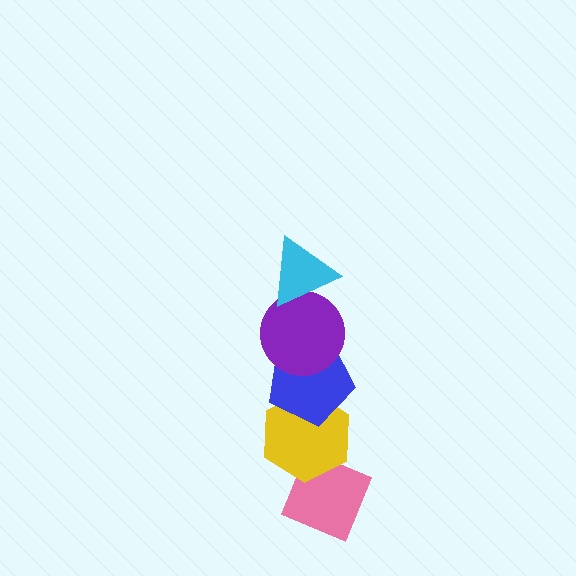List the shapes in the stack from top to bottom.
From top to bottom: the cyan triangle, the purple circle, the blue pentagon, the yellow hexagon, the pink diamond.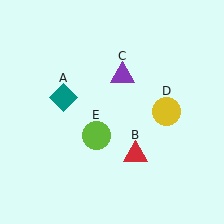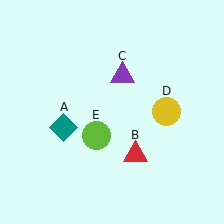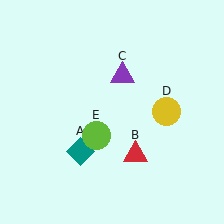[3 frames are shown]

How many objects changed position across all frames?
1 object changed position: teal diamond (object A).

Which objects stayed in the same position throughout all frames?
Red triangle (object B) and purple triangle (object C) and yellow circle (object D) and lime circle (object E) remained stationary.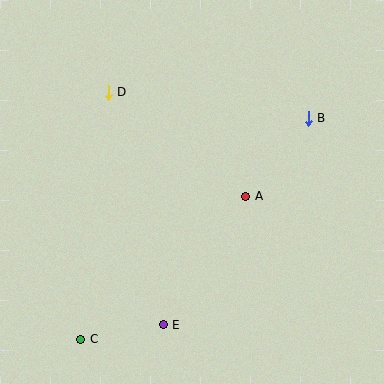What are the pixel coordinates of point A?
Point A is at (246, 196).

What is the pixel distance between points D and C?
The distance between D and C is 248 pixels.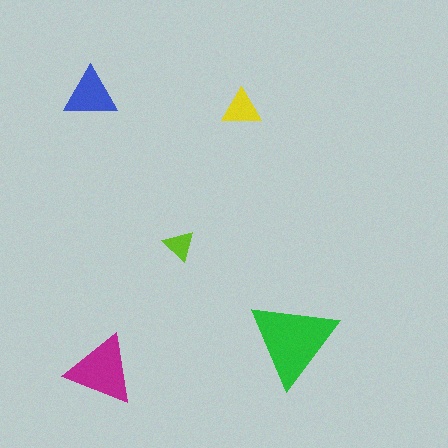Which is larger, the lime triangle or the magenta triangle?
The magenta one.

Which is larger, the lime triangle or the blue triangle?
The blue one.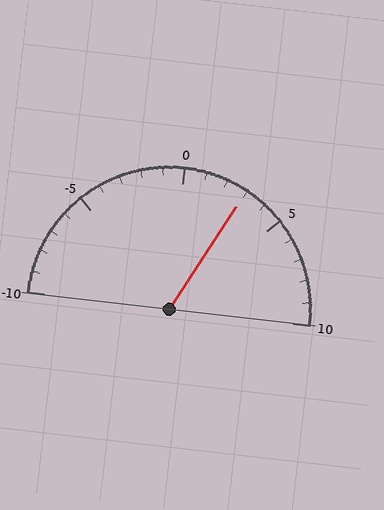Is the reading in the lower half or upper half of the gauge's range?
The reading is in the upper half of the range (-10 to 10).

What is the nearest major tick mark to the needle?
The nearest major tick mark is 5.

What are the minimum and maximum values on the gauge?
The gauge ranges from -10 to 10.